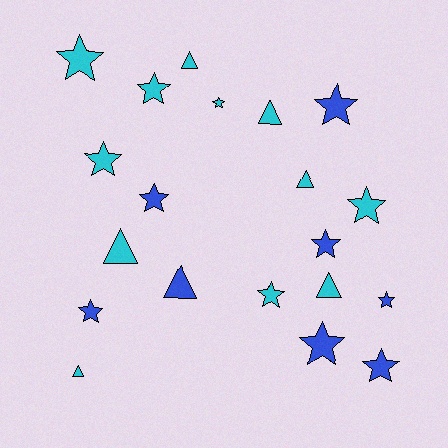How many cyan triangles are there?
There are 6 cyan triangles.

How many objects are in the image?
There are 20 objects.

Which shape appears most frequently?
Star, with 13 objects.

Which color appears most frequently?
Cyan, with 12 objects.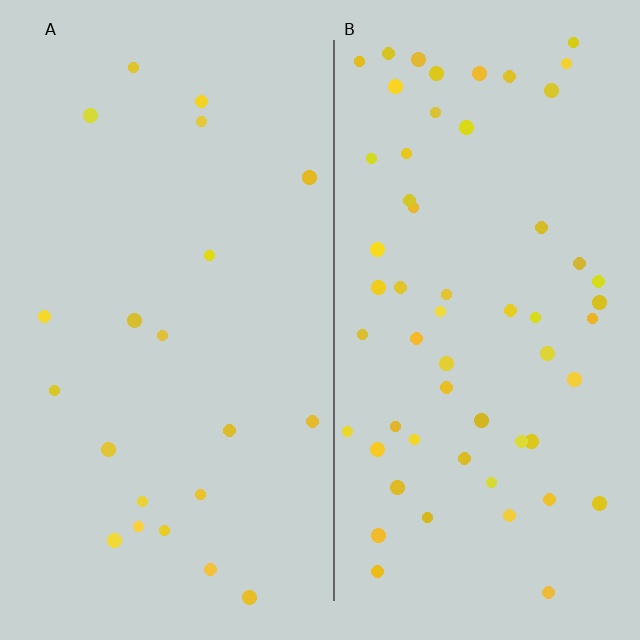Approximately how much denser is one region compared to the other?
Approximately 2.8× — region B over region A.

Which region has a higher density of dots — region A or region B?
B (the right).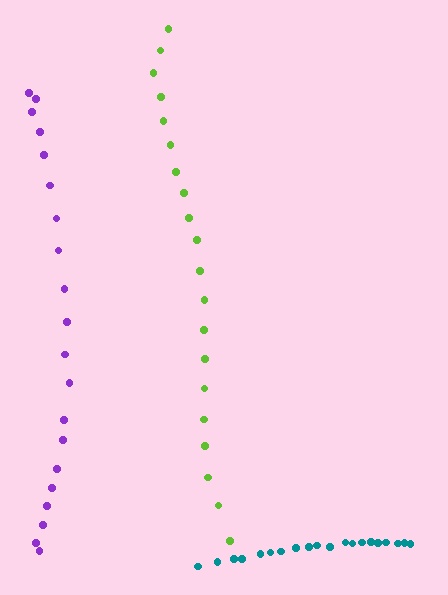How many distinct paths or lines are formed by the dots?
There are 3 distinct paths.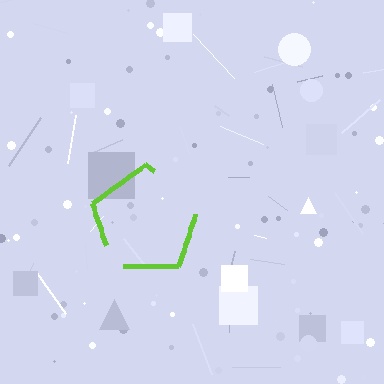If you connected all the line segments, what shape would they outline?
They would outline a pentagon.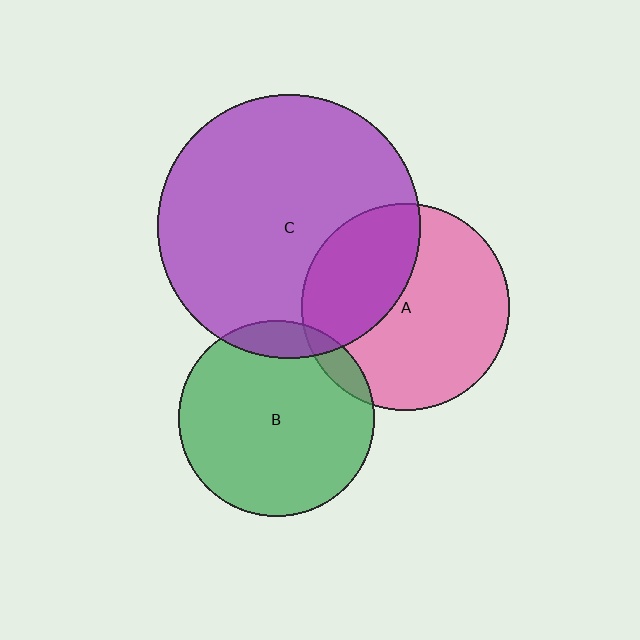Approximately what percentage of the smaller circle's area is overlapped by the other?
Approximately 5%.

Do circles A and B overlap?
Yes.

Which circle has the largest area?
Circle C (purple).